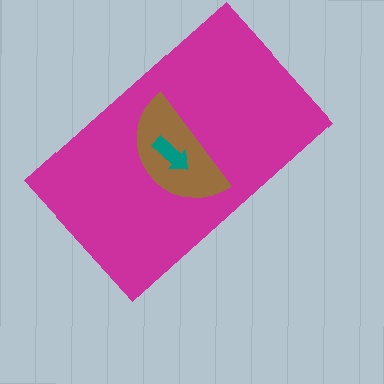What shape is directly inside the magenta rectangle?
The brown semicircle.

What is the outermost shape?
The magenta rectangle.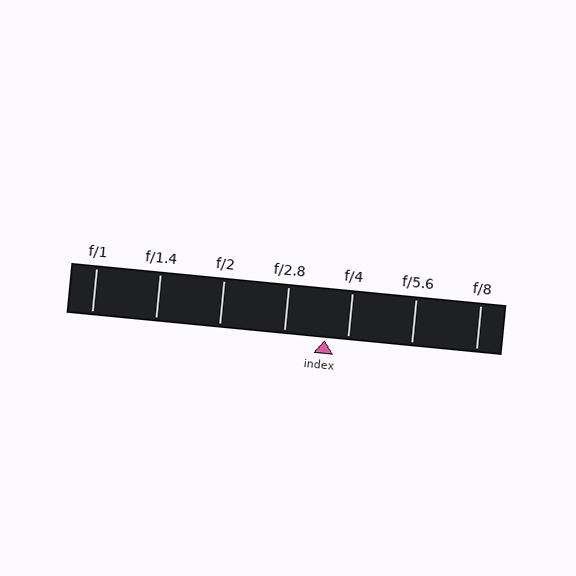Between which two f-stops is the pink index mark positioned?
The index mark is between f/2.8 and f/4.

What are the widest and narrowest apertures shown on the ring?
The widest aperture shown is f/1 and the narrowest is f/8.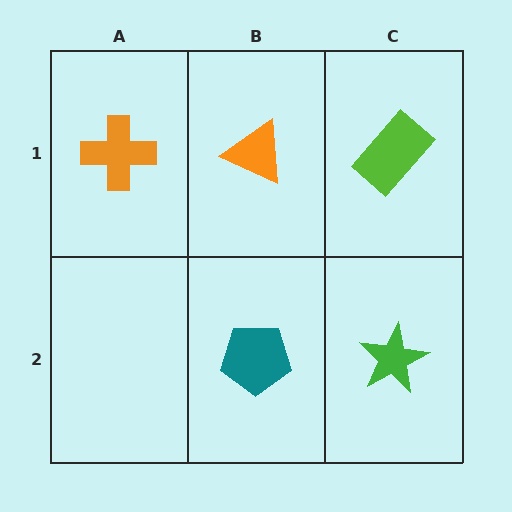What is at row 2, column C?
A green star.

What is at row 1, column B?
An orange triangle.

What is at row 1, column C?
A lime rectangle.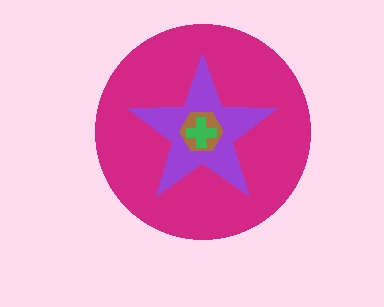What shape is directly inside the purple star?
The brown hexagon.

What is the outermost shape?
The magenta circle.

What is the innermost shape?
The green cross.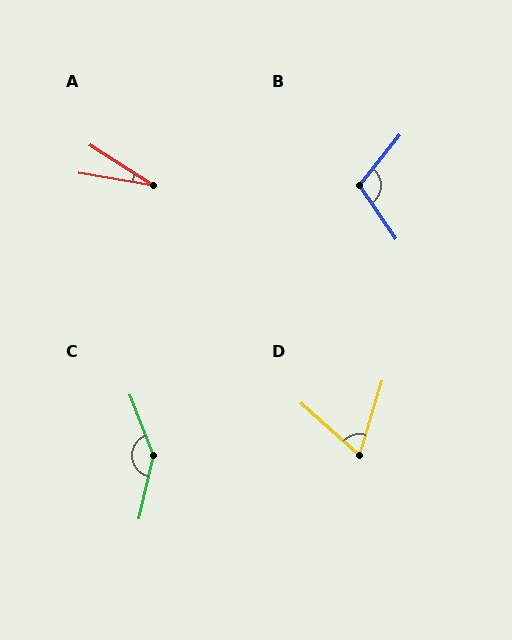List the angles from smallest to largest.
A (22°), D (65°), B (107°), C (146°).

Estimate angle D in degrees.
Approximately 65 degrees.